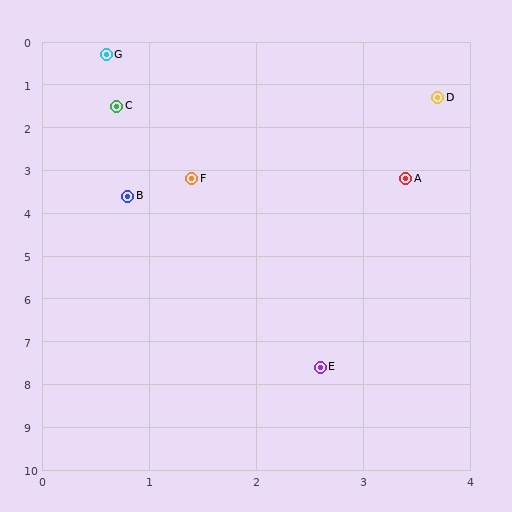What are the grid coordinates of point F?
Point F is at approximately (1.4, 3.2).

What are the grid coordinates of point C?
Point C is at approximately (0.7, 1.5).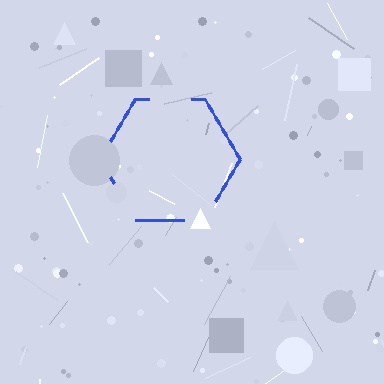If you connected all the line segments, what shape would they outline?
They would outline a hexagon.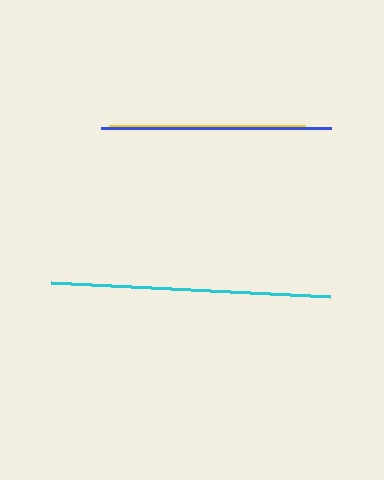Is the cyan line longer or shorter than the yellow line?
The cyan line is longer than the yellow line.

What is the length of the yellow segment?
The yellow segment is approximately 197 pixels long.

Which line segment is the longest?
The cyan line is the longest at approximately 279 pixels.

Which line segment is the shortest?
The yellow line is the shortest at approximately 197 pixels.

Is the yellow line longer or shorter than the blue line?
The blue line is longer than the yellow line.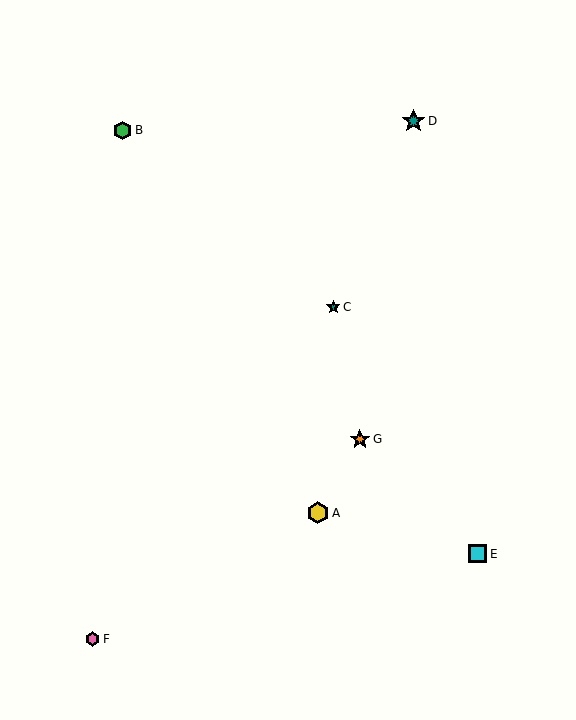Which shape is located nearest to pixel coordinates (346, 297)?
The teal star (labeled C) at (333, 307) is nearest to that location.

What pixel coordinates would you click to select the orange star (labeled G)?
Click at (360, 439) to select the orange star G.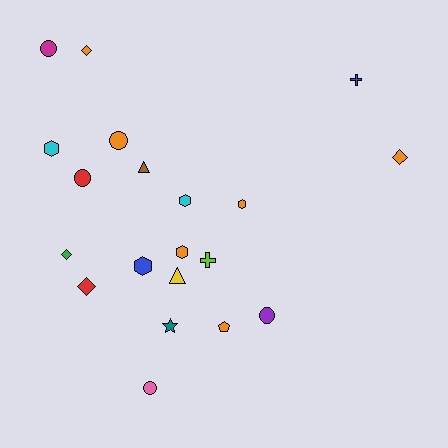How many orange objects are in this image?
There are 6 orange objects.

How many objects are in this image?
There are 20 objects.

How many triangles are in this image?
There are 2 triangles.